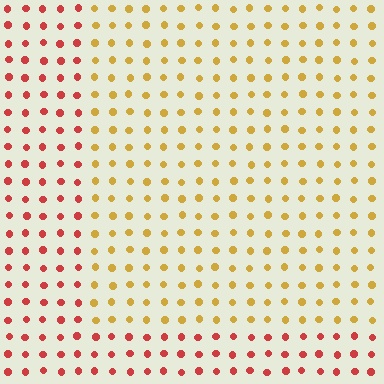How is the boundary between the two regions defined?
The boundary is defined purely by a slight shift in hue (about 45 degrees). Spacing, size, and orientation are identical on both sides.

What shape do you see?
I see a rectangle.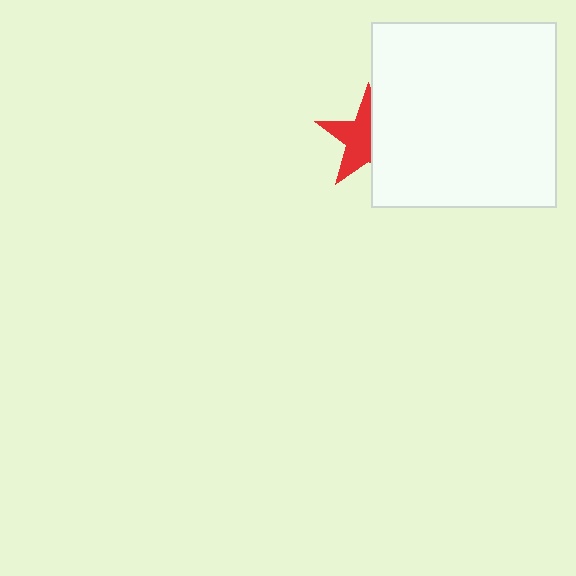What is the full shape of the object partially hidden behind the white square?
The partially hidden object is a red star.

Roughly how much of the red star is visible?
About half of it is visible (roughly 56%).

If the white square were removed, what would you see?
You would see the complete red star.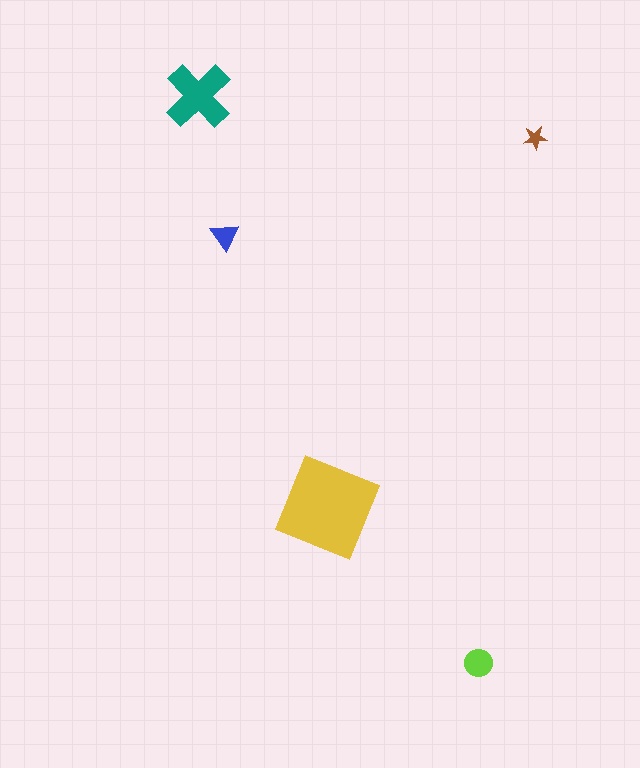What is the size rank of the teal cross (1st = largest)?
2nd.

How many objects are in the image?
There are 5 objects in the image.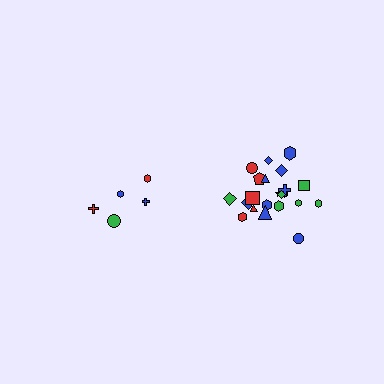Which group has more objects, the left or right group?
The right group.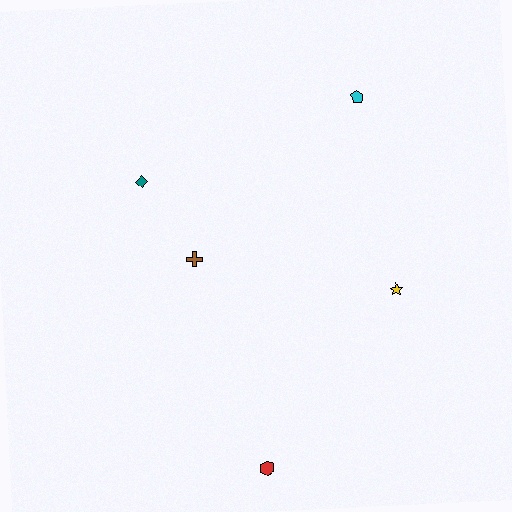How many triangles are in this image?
There are no triangles.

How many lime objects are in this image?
There are no lime objects.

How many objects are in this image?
There are 5 objects.